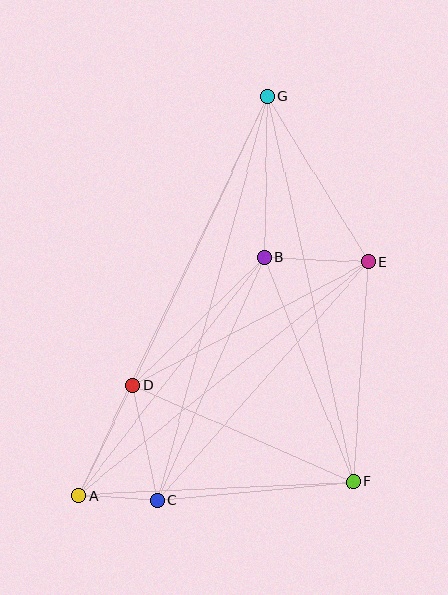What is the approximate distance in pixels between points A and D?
The distance between A and D is approximately 123 pixels.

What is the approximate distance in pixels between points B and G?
The distance between B and G is approximately 161 pixels.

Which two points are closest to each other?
Points A and C are closest to each other.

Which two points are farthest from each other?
Points A and G are farthest from each other.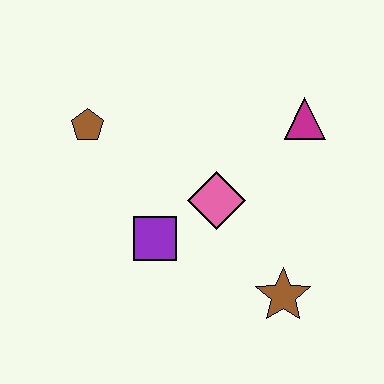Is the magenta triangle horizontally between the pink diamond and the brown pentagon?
No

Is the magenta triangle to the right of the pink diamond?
Yes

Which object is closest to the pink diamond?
The purple square is closest to the pink diamond.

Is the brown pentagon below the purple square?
No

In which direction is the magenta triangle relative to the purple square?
The magenta triangle is to the right of the purple square.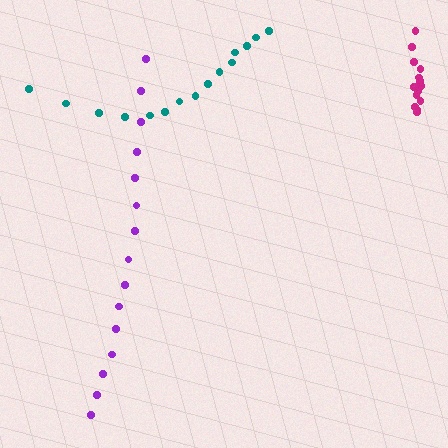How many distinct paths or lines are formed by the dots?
There are 3 distinct paths.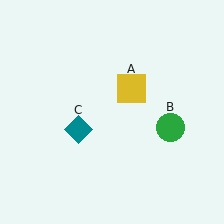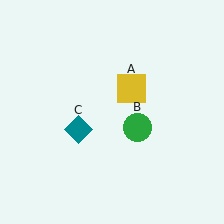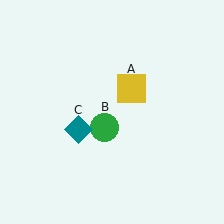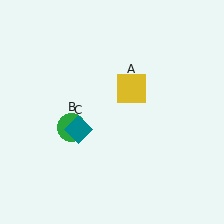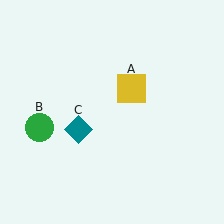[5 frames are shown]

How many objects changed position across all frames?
1 object changed position: green circle (object B).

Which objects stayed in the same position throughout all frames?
Yellow square (object A) and teal diamond (object C) remained stationary.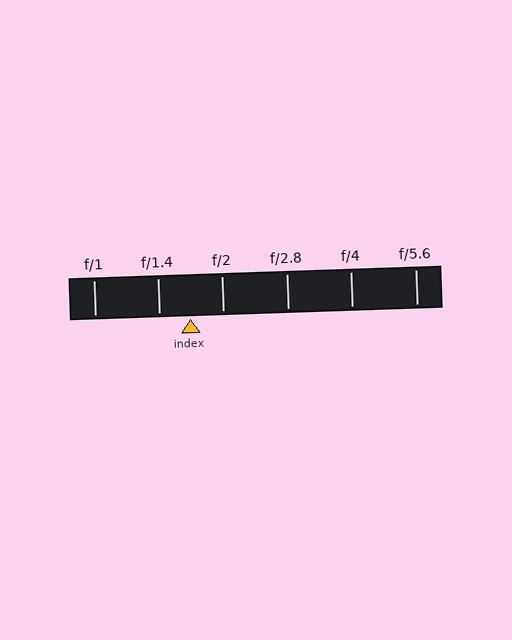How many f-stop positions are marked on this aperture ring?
There are 6 f-stop positions marked.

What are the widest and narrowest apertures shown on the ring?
The widest aperture shown is f/1 and the narrowest is f/5.6.